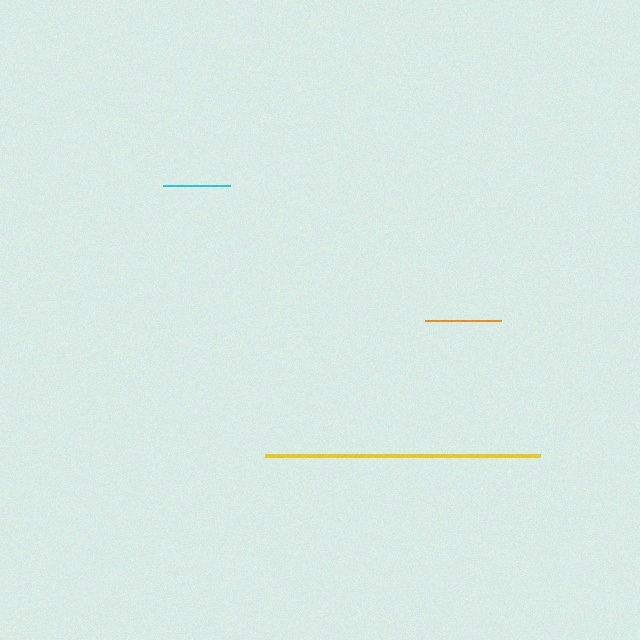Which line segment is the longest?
The yellow line is the longest at approximately 275 pixels.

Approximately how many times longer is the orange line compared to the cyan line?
The orange line is approximately 1.1 times the length of the cyan line.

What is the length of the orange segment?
The orange segment is approximately 76 pixels long.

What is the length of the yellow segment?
The yellow segment is approximately 275 pixels long.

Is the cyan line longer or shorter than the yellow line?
The yellow line is longer than the cyan line.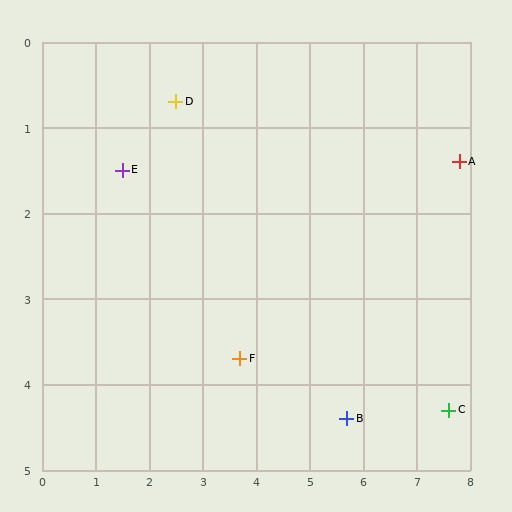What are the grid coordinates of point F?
Point F is at approximately (3.7, 3.7).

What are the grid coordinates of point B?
Point B is at approximately (5.7, 4.4).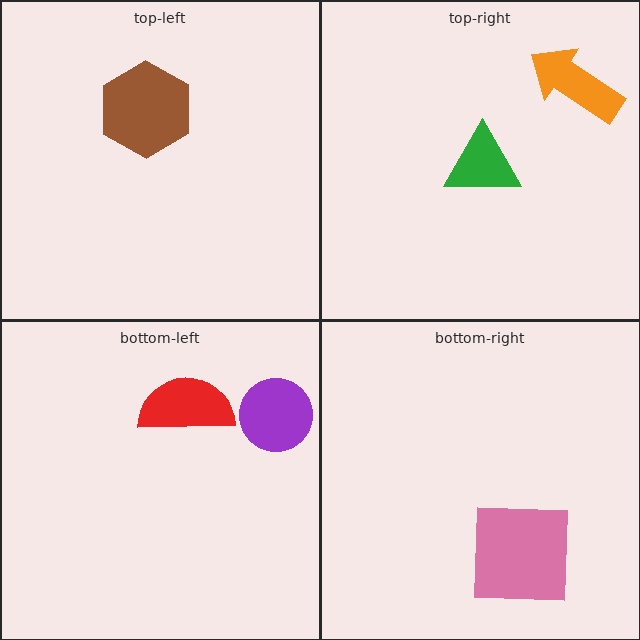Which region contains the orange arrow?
The top-right region.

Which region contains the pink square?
The bottom-right region.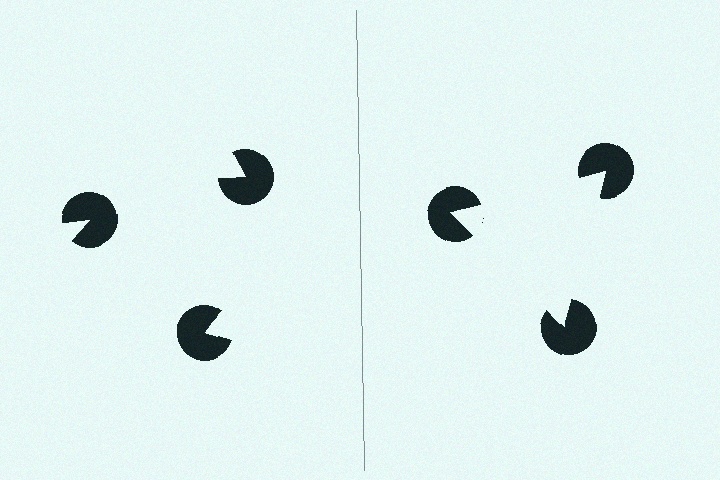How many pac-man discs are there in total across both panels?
6 — 3 on each side.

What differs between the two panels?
The pac-man discs are positioned identically on both sides; only the wedge orientations differ. On the right they align to a triangle; on the left they are misaligned.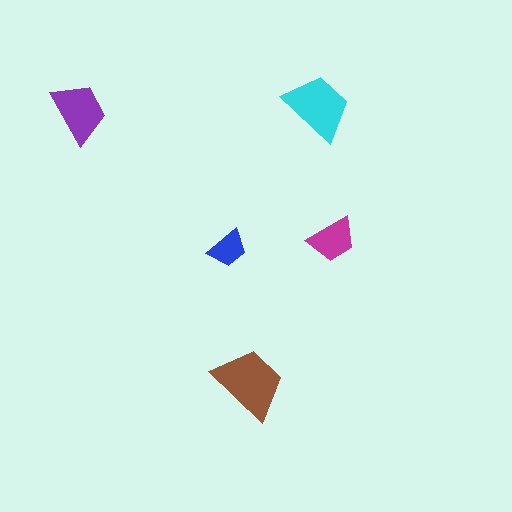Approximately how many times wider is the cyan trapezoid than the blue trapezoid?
About 1.5 times wider.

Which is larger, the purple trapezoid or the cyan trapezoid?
The cyan one.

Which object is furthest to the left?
The purple trapezoid is leftmost.